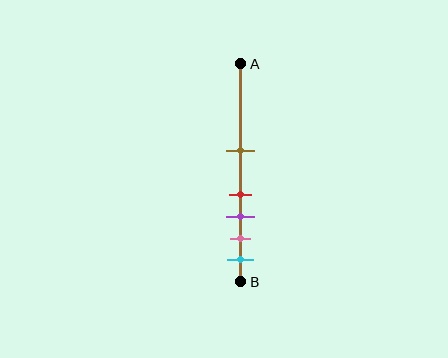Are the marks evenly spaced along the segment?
No, the marks are not evenly spaced.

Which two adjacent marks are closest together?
The red and purple marks are the closest adjacent pair.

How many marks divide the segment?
There are 5 marks dividing the segment.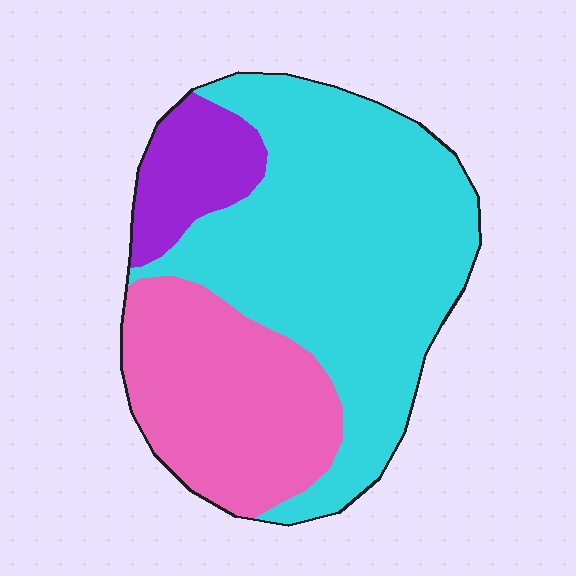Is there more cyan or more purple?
Cyan.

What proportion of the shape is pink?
Pink takes up between a sixth and a third of the shape.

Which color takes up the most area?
Cyan, at roughly 60%.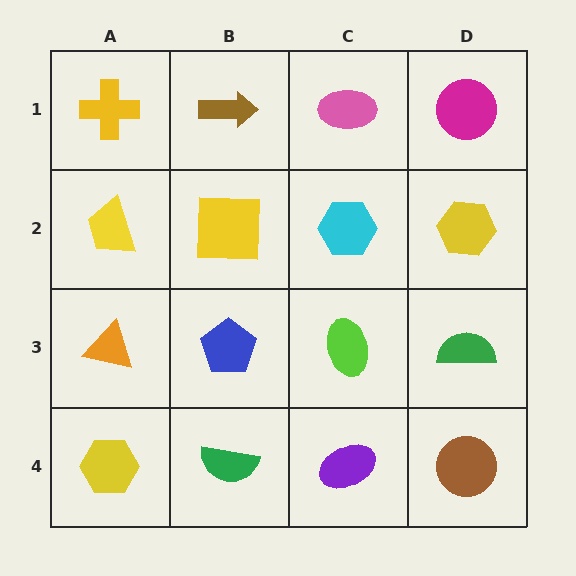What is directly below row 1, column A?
A yellow trapezoid.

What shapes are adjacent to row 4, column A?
An orange triangle (row 3, column A), a green semicircle (row 4, column B).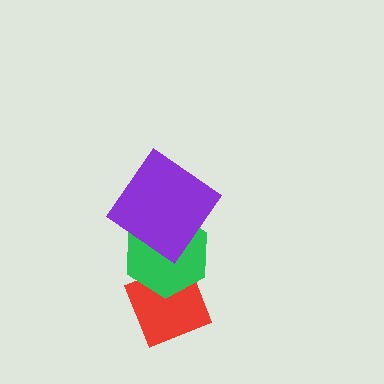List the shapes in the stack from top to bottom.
From top to bottom: the purple diamond, the green hexagon, the red diamond.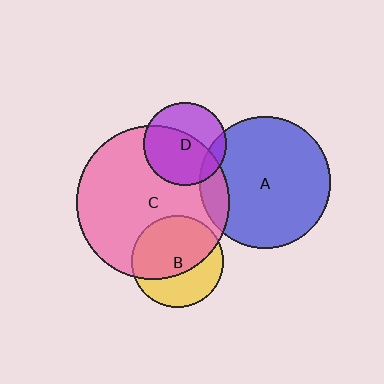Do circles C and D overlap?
Yes.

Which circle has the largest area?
Circle C (pink).